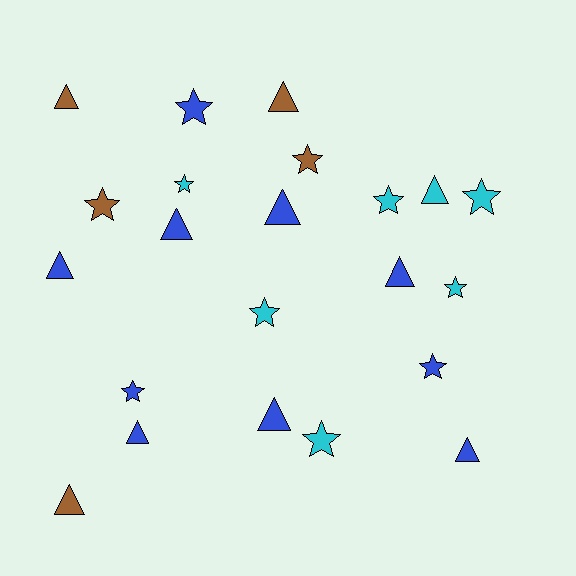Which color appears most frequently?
Blue, with 10 objects.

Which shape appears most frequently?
Triangle, with 11 objects.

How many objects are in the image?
There are 22 objects.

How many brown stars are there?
There are 2 brown stars.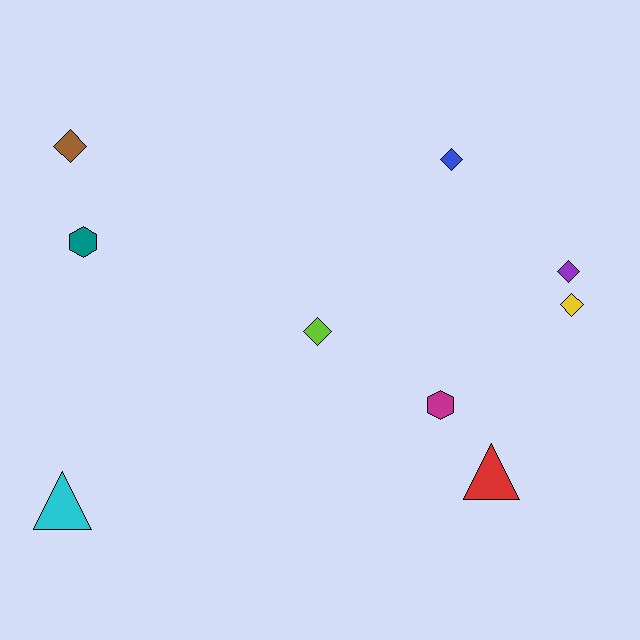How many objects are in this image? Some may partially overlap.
There are 9 objects.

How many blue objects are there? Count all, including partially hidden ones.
There is 1 blue object.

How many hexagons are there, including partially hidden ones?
There are 2 hexagons.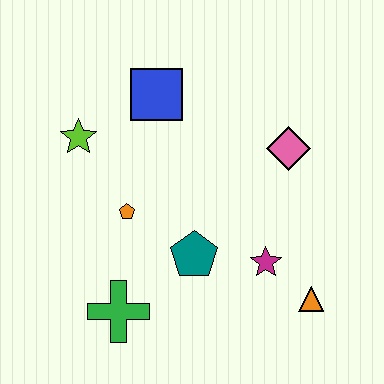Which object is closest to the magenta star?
The orange triangle is closest to the magenta star.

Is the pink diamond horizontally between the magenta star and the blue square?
No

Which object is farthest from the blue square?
The orange triangle is farthest from the blue square.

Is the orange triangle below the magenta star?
Yes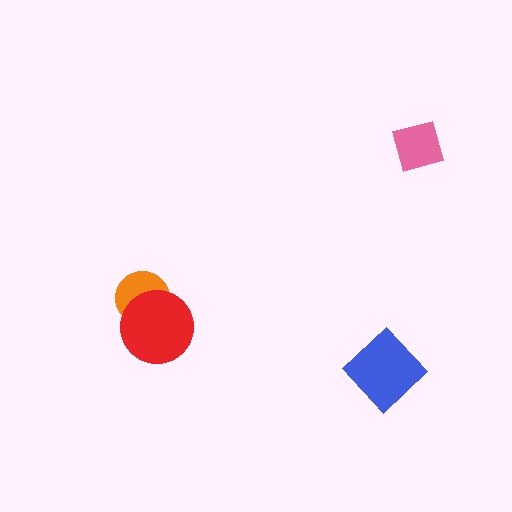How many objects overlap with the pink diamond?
0 objects overlap with the pink diamond.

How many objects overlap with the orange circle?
1 object overlaps with the orange circle.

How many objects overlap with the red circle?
1 object overlaps with the red circle.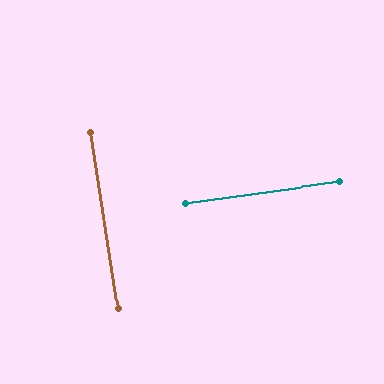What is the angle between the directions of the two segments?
Approximately 89 degrees.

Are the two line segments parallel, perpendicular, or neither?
Perpendicular — they meet at approximately 89°.